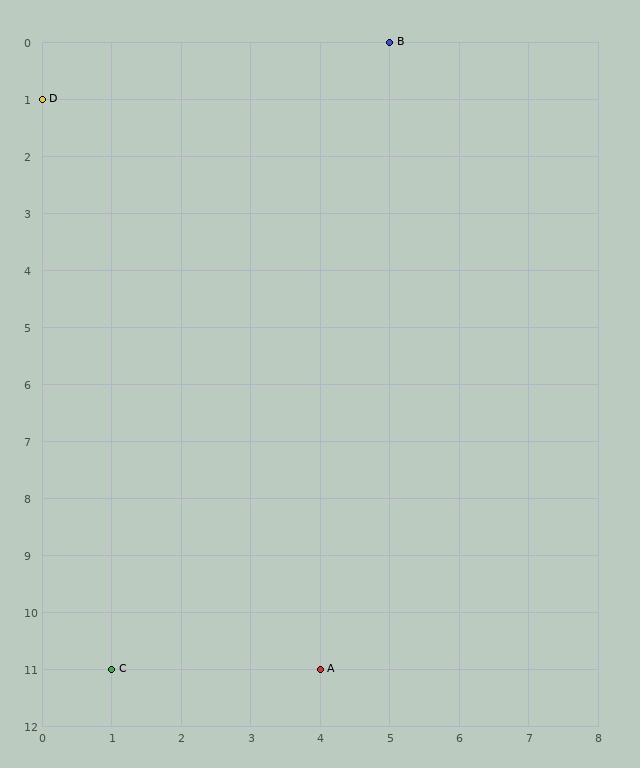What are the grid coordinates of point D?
Point D is at grid coordinates (0, 1).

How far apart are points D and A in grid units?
Points D and A are 4 columns and 10 rows apart (about 10.8 grid units diagonally).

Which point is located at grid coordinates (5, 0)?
Point B is at (5, 0).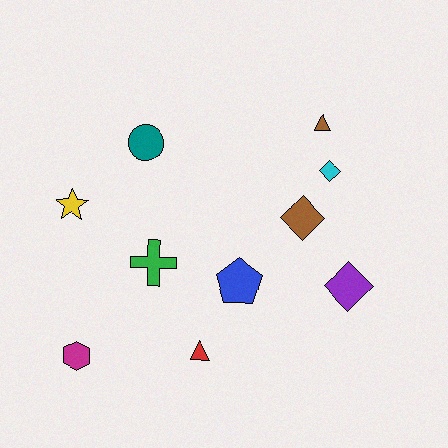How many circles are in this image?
There is 1 circle.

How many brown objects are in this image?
There are 2 brown objects.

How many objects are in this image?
There are 10 objects.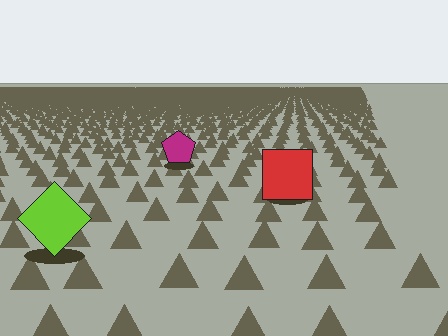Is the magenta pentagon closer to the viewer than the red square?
No. The red square is closer — you can tell from the texture gradient: the ground texture is coarser near it.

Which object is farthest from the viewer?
The magenta pentagon is farthest from the viewer. It appears smaller and the ground texture around it is denser.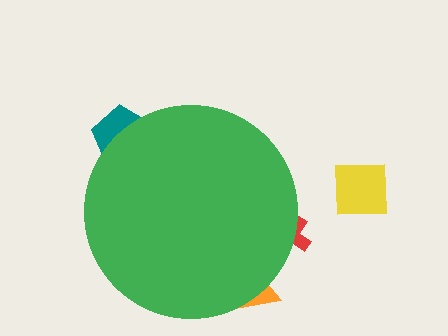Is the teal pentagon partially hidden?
Yes, the teal pentagon is partially hidden behind the green circle.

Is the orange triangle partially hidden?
Yes, the orange triangle is partially hidden behind the green circle.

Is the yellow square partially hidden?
No, the yellow square is fully visible.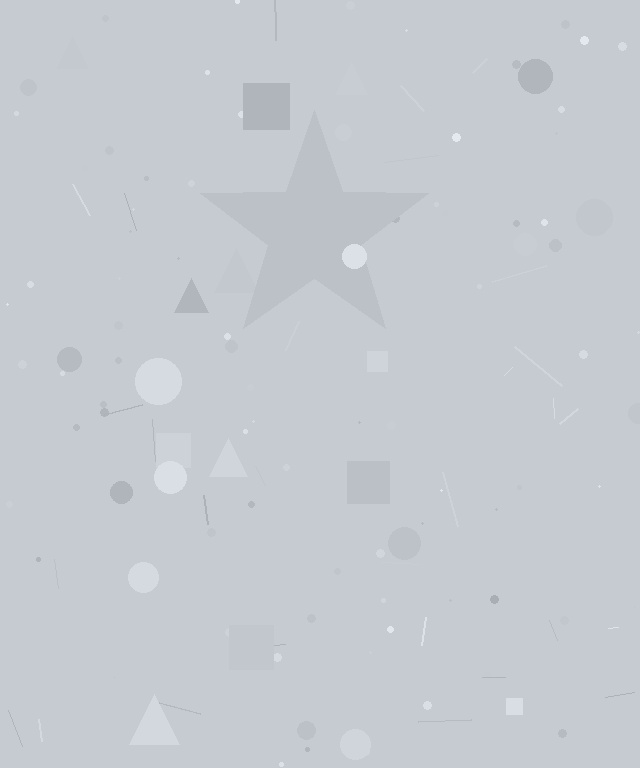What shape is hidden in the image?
A star is hidden in the image.